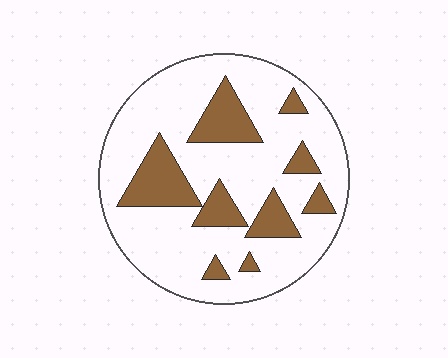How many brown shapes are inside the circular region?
9.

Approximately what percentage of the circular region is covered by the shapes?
Approximately 25%.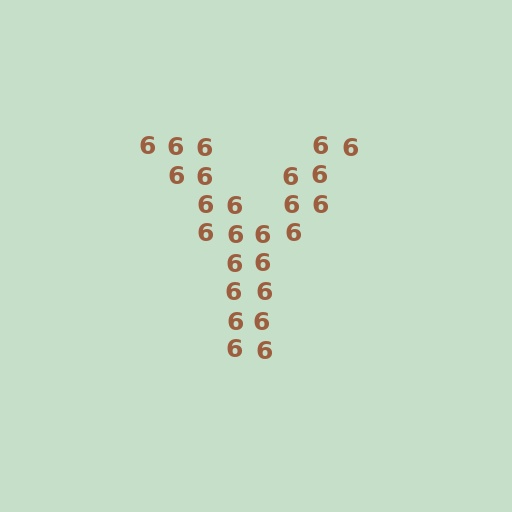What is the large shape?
The large shape is the letter Y.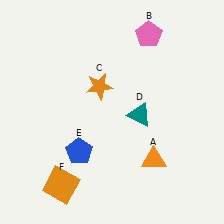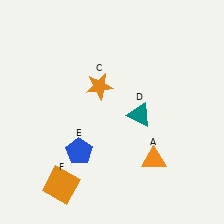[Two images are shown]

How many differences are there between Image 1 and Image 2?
There is 1 difference between the two images.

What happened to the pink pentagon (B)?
The pink pentagon (B) was removed in Image 2. It was in the top-right area of Image 1.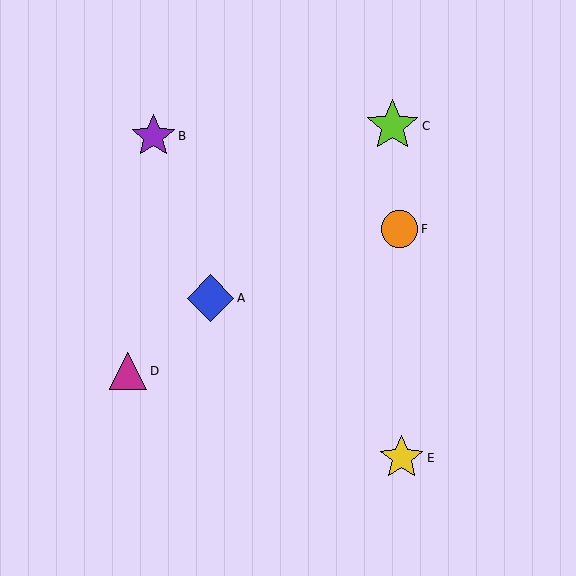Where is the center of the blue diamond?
The center of the blue diamond is at (211, 298).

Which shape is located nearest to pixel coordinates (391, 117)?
The lime star (labeled C) at (393, 126) is nearest to that location.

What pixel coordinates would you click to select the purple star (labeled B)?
Click at (153, 136) to select the purple star B.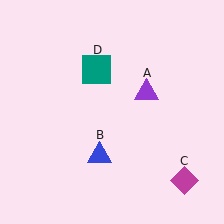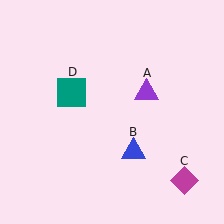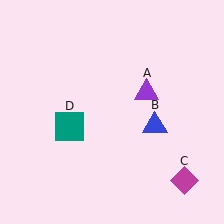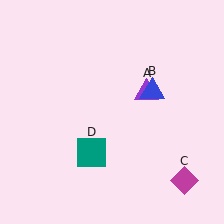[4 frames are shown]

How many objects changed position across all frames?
2 objects changed position: blue triangle (object B), teal square (object D).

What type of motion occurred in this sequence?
The blue triangle (object B), teal square (object D) rotated counterclockwise around the center of the scene.